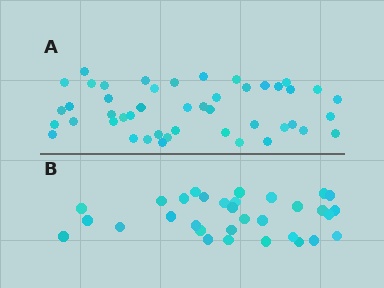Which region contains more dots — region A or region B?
Region A (the top region) has more dots.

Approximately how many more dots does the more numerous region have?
Region A has approximately 15 more dots than region B.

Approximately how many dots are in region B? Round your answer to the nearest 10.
About 30 dots. (The exact count is 32, which rounds to 30.)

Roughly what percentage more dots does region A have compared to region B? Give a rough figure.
About 45% more.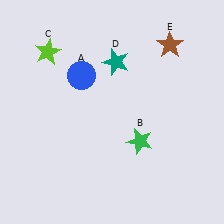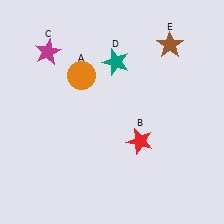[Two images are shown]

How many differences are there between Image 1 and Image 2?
There are 3 differences between the two images.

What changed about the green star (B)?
In Image 1, B is green. In Image 2, it changed to red.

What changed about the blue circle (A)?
In Image 1, A is blue. In Image 2, it changed to orange.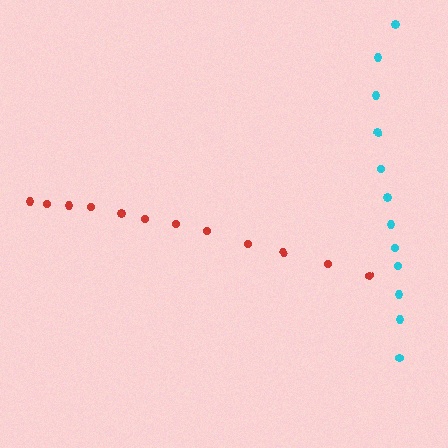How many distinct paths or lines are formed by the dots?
There are 2 distinct paths.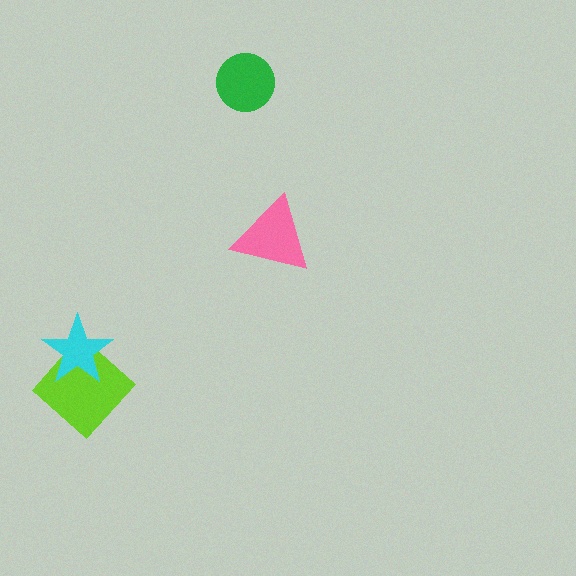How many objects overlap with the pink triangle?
0 objects overlap with the pink triangle.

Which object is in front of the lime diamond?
The cyan star is in front of the lime diamond.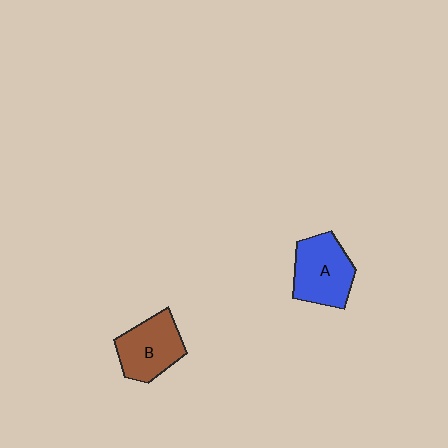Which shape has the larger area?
Shape A (blue).